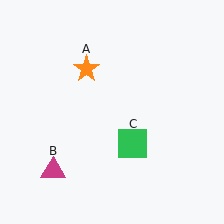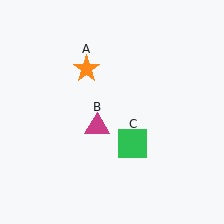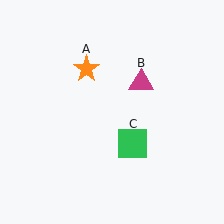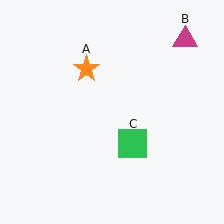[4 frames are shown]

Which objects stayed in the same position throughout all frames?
Orange star (object A) and green square (object C) remained stationary.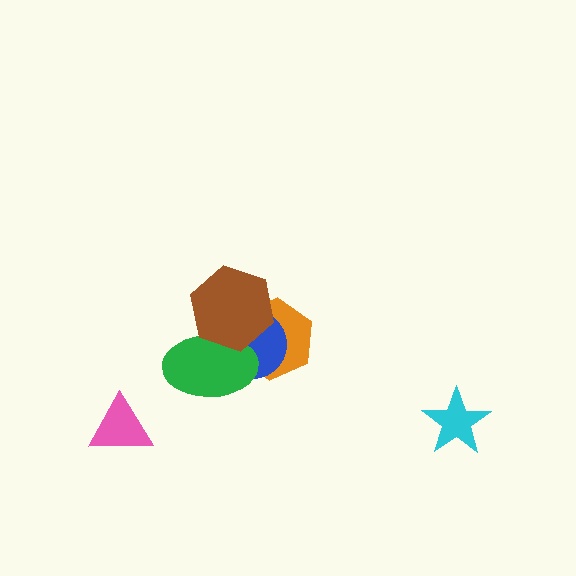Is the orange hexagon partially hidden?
Yes, it is partially covered by another shape.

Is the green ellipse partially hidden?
Yes, it is partially covered by another shape.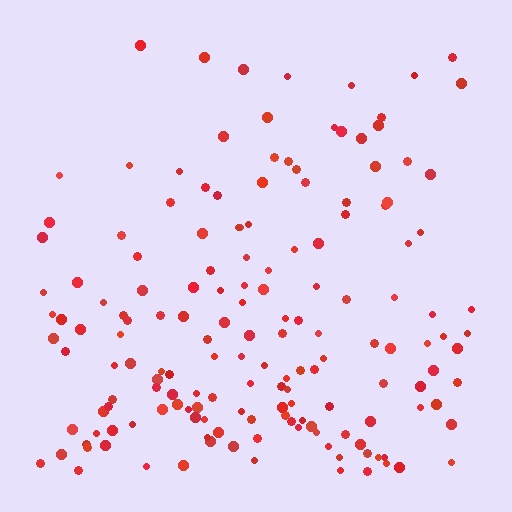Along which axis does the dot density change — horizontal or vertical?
Vertical.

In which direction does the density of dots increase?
From top to bottom, with the bottom side densest.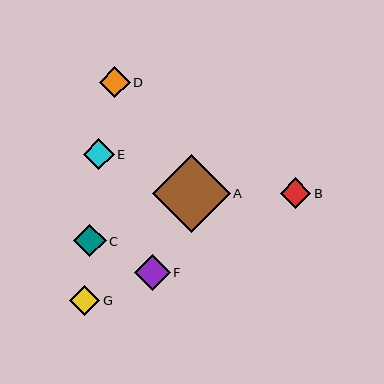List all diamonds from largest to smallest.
From largest to smallest: A, F, C, D, E, B, G.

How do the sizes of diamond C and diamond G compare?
Diamond C and diamond G are approximately the same size.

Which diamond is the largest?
Diamond A is the largest with a size of approximately 78 pixels.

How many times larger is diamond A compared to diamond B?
Diamond A is approximately 2.5 times the size of diamond B.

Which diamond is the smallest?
Diamond G is the smallest with a size of approximately 30 pixels.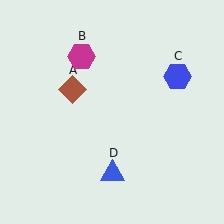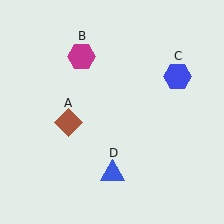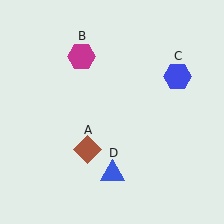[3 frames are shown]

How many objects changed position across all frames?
1 object changed position: brown diamond (object A).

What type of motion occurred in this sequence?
The brown diamond (object A) rotated counterclockwise around the center of the scene.